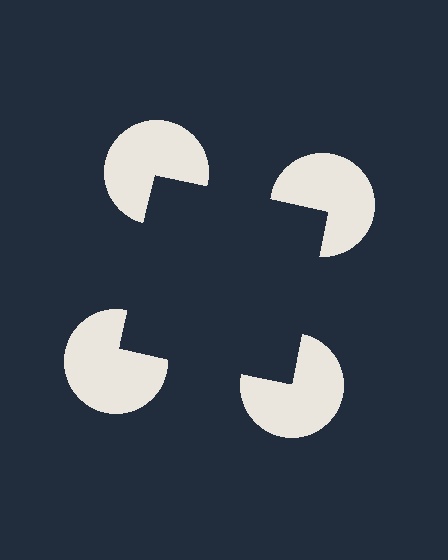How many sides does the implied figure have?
4 sides.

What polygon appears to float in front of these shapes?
An illusory square — its edges are inferred from the aligned wedge cuts in the pac-man discs, not physically drawn.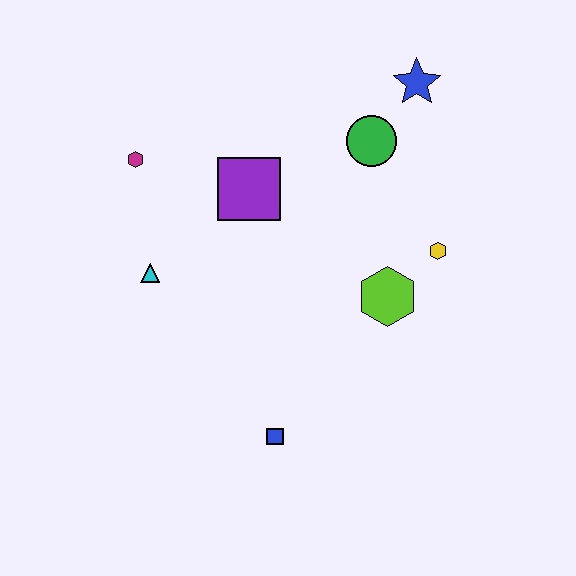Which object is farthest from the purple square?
The blue square is farthest from the purple square.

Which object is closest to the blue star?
The green circle is closest to the blue star.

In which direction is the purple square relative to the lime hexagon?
The purple square is to the left of the lime hexagon.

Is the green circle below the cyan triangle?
No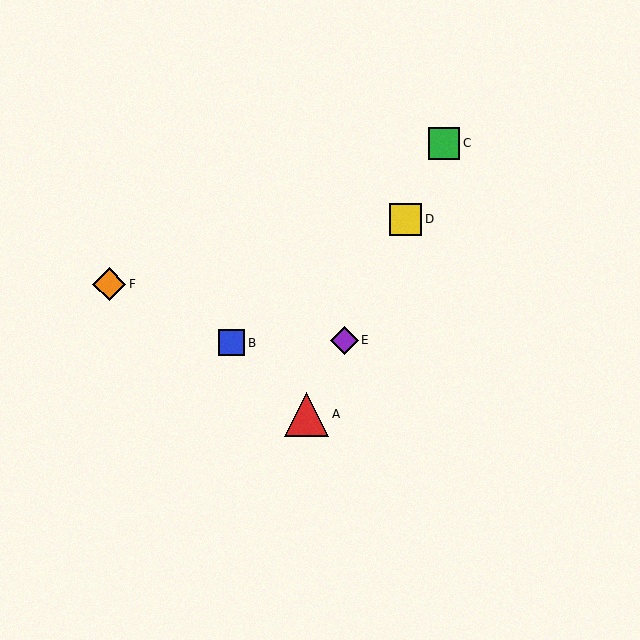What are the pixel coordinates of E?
Object E is at (344, 340).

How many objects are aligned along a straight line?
4 objects (A, C, D, E) are aligned along a straight line.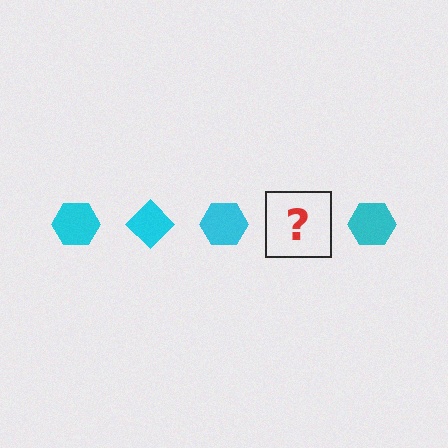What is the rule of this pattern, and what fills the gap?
The rule is that the pattern cycles through hexagon, diamond shapes in cyan. The gap should be filled with a cyan diamond.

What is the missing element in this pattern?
The missing element is a cyan diamond.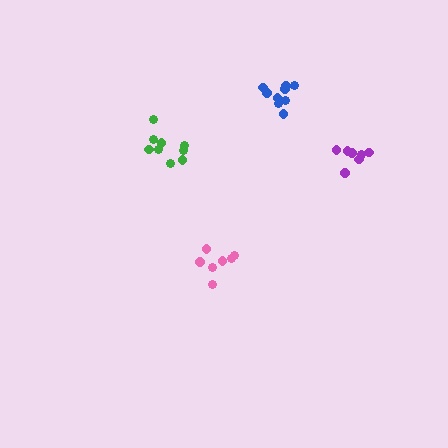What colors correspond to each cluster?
The clusters are colored: green, blue, purple, pink.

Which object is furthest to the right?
The purple cluster is rightmost.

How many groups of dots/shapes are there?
There are 4 groups.